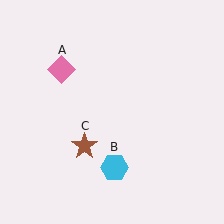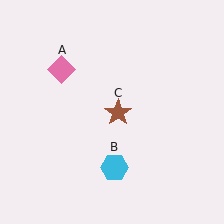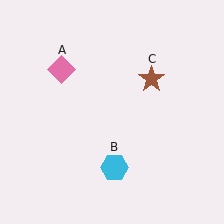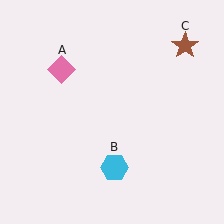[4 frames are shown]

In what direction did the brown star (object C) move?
The brown star (object C) moved up and to the right.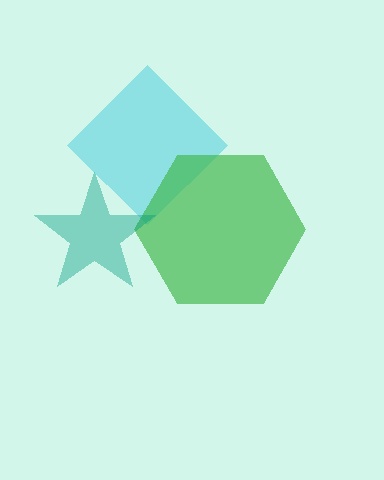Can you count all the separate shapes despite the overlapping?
Yes, there are 3 separate shapes.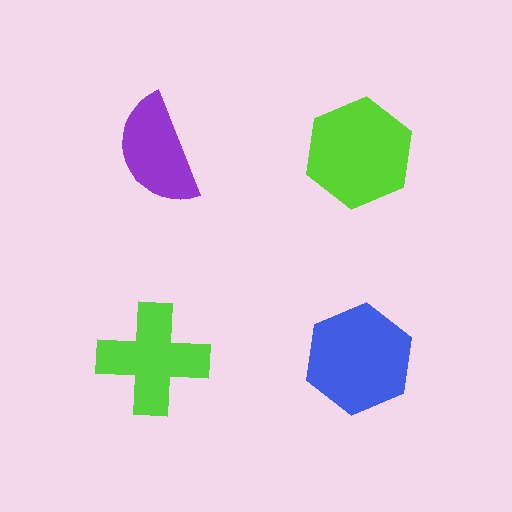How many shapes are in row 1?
2 shapes.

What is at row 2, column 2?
A blue hexagon.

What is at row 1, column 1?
A purple semicircle.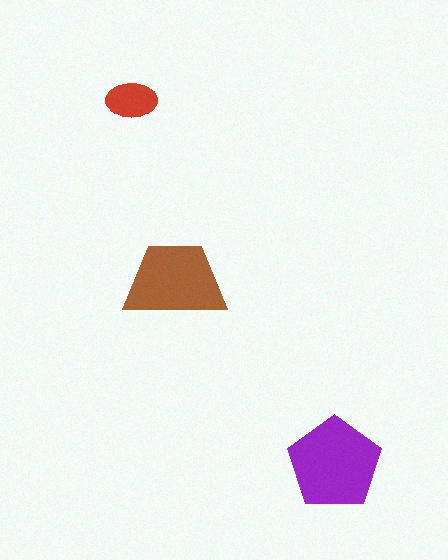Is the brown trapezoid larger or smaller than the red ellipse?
Larger.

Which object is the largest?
The purple pentagon.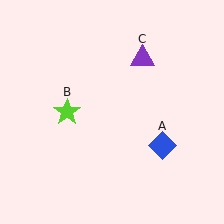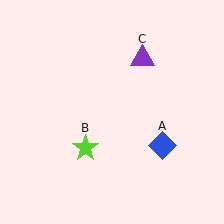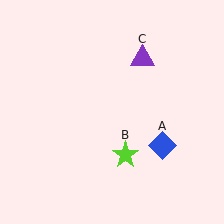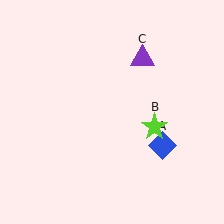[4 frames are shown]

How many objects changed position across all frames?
1 object changed position: lime star (object B).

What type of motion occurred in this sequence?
The lime star (object B) rotated counterclockwise around the center of the scene.